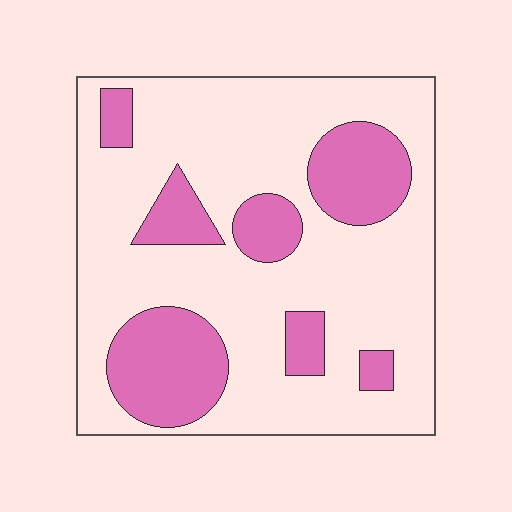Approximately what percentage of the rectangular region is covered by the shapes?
Approximately 25%.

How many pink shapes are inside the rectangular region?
7.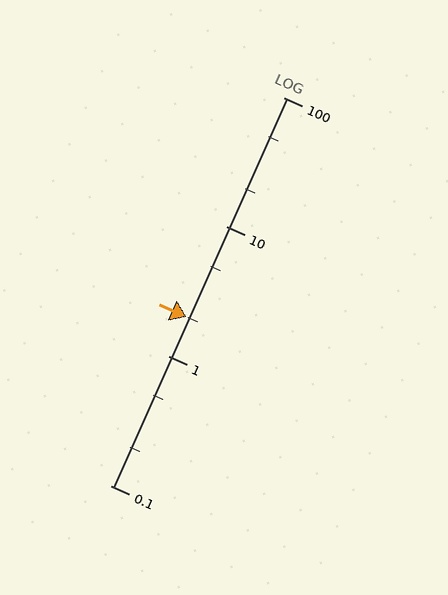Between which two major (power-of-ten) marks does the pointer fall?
The pointer is between 1 and 10.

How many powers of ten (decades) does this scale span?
The scale spans 3 decades, from 0.1 to 100.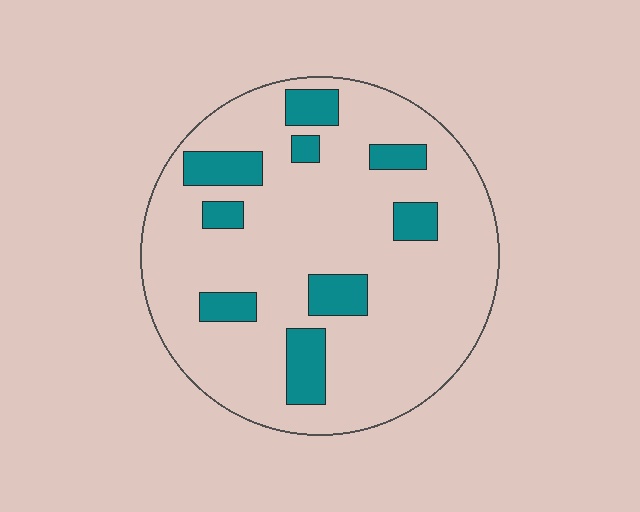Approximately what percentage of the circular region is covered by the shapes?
Approximately 15%.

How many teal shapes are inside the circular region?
9.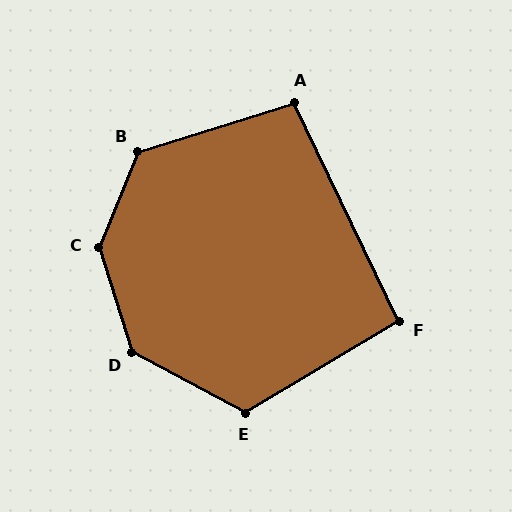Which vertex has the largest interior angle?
C, at approximately 140 degrees.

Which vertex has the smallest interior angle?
F, at approximately 95 degrees.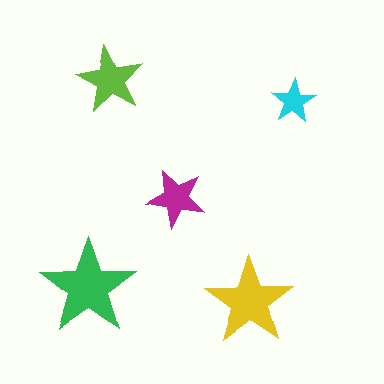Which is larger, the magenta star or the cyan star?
The magenta one.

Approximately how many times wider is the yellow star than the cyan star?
About 2 times wider.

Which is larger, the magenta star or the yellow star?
The yellow one.